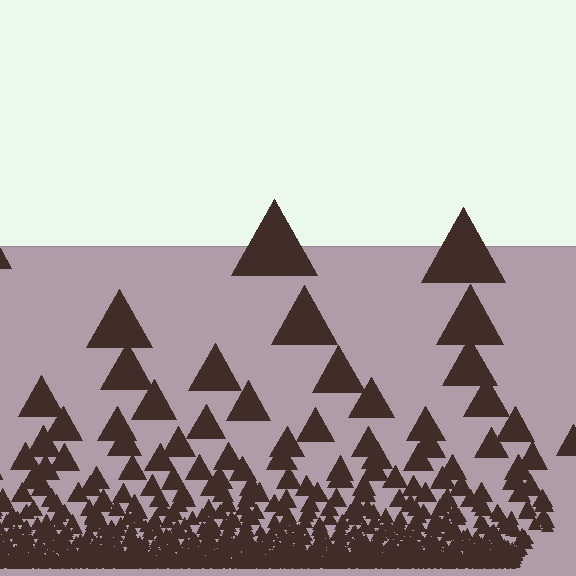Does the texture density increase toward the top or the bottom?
Density increases toward the bottom.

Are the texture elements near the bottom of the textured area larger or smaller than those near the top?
Smaller. The gradient is inverted — elements near the bottom are smaller and denser.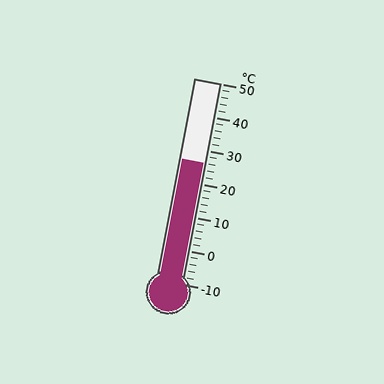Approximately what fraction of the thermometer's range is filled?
The thermometer is filled to approximately 60% of its range.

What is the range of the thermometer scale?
The thermometer scale ranges from -10°C to 50°C.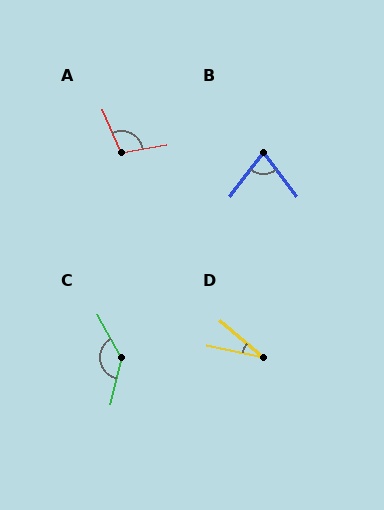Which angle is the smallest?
D, at approximately 29 degrees.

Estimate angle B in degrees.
Approximately 74 degrees.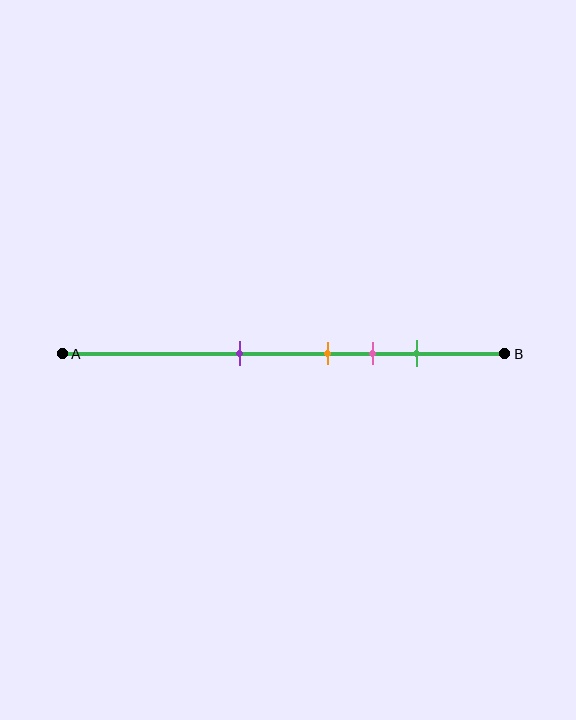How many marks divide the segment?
There are 4 marks dividing the segment.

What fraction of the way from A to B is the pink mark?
The pink mark is approximately 70% (0.7) of the way from A to B.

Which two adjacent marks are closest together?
The orange and pink marks are the closest adjacent pair.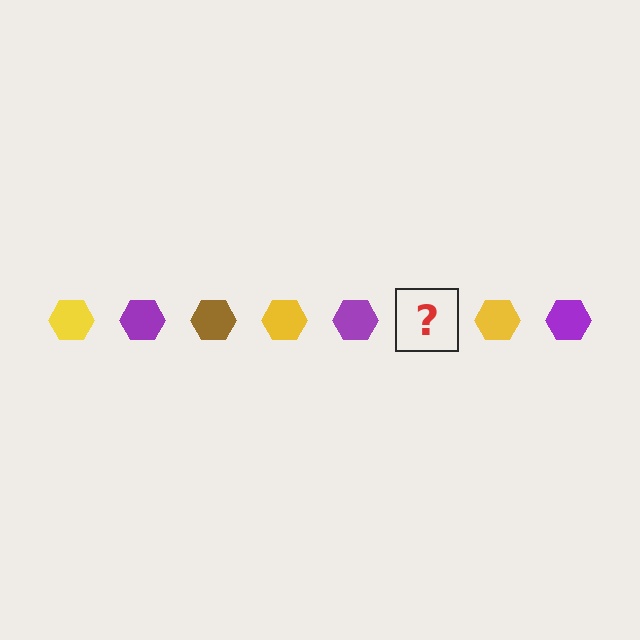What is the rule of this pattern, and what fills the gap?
The rule is that the pattern cycles through yellow, purple, brown hexagons. The gap should be filled with a brown hexagon.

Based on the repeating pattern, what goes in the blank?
The blank should be a brown hexagon.